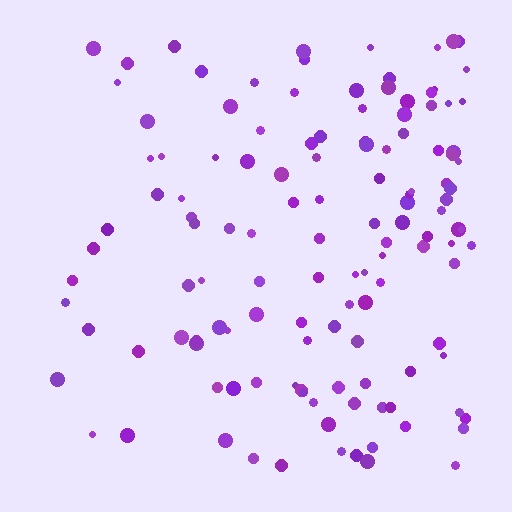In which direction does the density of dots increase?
From left to right, with the right side densest.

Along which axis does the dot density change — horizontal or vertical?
Horizontal.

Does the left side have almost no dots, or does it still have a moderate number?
Still a moderate number, just noticeably fewer than the right.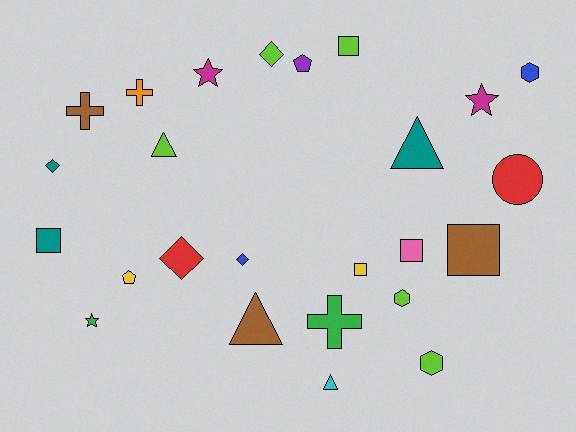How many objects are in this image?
There are 25 objects.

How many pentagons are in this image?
There are 2 pentagons.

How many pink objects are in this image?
There is 1 pink object.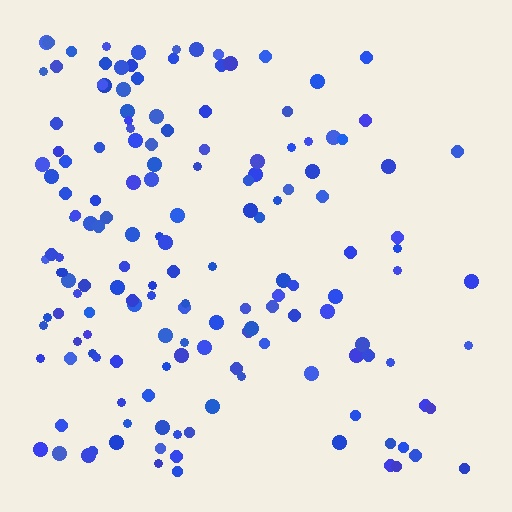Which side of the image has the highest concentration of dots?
The left.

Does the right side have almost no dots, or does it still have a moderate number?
Still a moderate number, just noticeably fewer than the left.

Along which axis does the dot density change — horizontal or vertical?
Horizontal.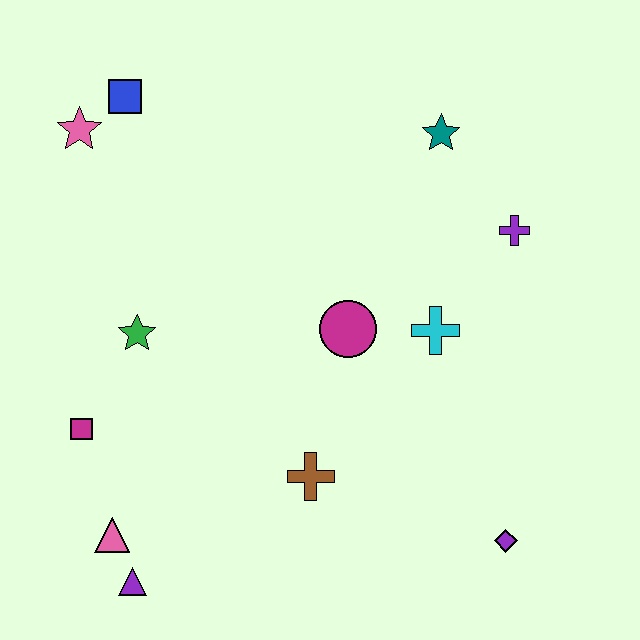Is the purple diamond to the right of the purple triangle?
Yes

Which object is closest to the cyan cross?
The magenta circle is closest to the cyan cross.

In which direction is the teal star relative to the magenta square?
The teal star is to the right of the magenta square.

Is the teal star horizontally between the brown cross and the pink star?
No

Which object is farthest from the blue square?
The purple diamond is farthest from the blue square.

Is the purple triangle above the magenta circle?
No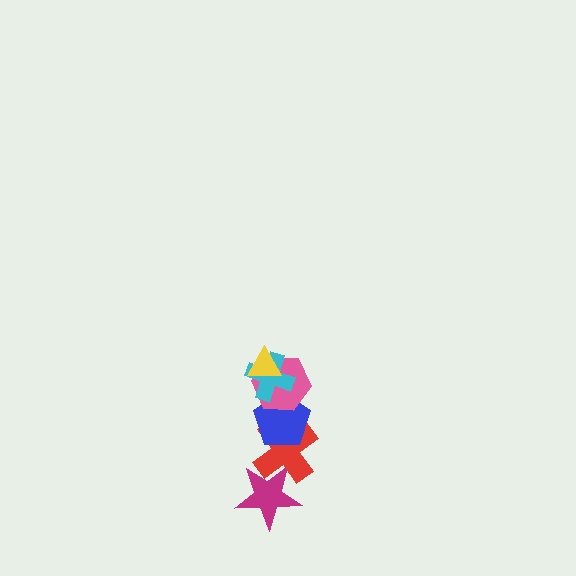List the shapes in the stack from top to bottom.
From top to bottom: the yellow triangle, the cyan cross, the pink hexagon, the blue pentagon, the red cross, the magenta star.